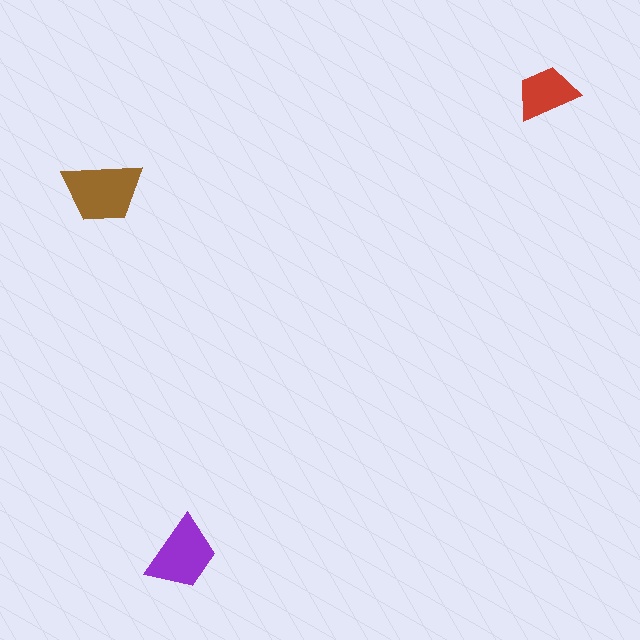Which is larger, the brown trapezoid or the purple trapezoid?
The brown one.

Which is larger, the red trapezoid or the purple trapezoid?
The purple one.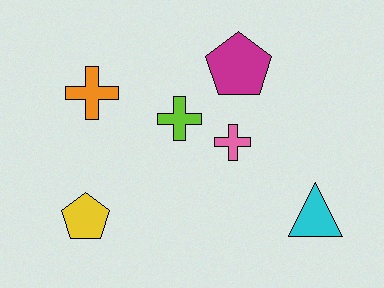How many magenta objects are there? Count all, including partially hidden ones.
There is 1 magenta object.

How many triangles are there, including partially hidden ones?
There is 1 triangle.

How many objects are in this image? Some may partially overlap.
There are 6 objects.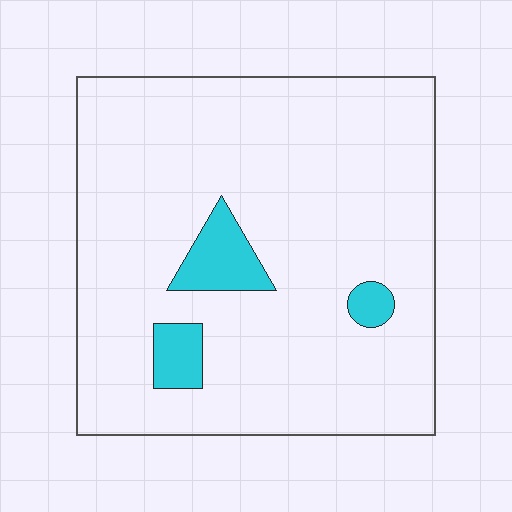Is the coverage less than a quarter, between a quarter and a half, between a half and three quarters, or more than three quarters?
Less than a quarter.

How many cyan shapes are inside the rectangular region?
3.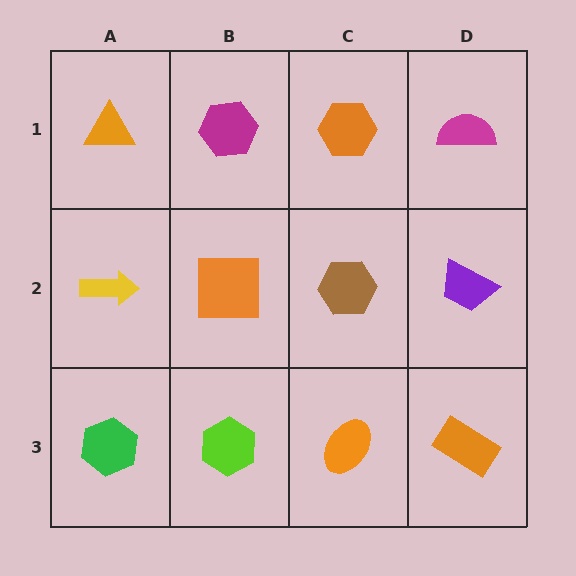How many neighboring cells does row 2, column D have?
3.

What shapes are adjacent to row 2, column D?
A magenta semicircle (row 1, column D), an orange rectangle (row 3, column D), a brown hexagon (row 2, column C).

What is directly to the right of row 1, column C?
A magenta semicircle.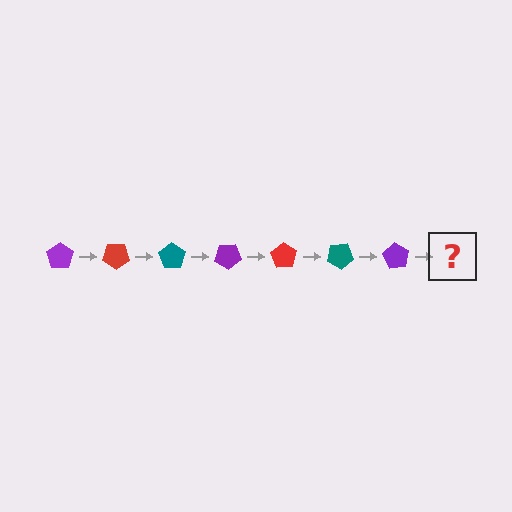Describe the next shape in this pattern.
It should be a red pentagon, rotated 245 degrees from the start.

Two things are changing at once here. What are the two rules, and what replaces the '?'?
The two rules are that it rotates 35 degrees each step and the color cycles through purple, red, and teal. The '?' should be a red pentagon, rotated 245 degrees from the start.